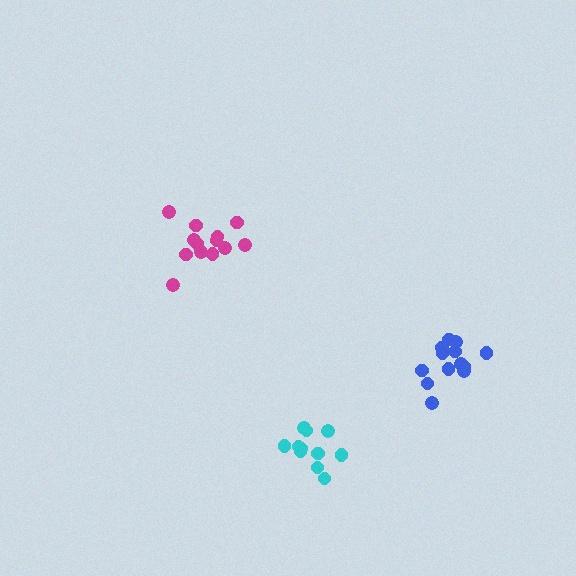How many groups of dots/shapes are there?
There are 3 groups.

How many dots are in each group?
Group 1: 13 dots, Group 2: 11 dots, Group 3: 13 dots (37 total).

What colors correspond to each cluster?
The clusters are colored: magenta, cyan, blue.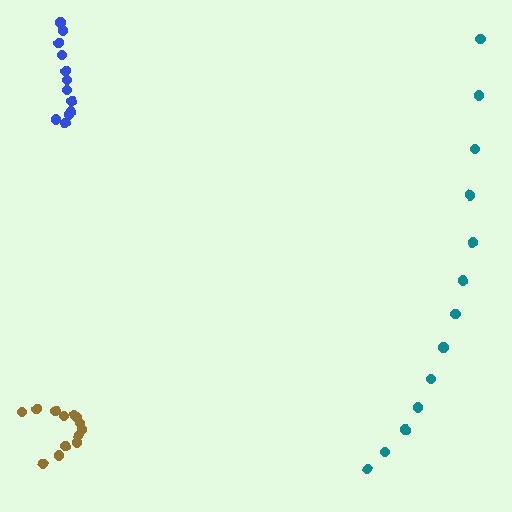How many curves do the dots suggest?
There are 3 distinct paths.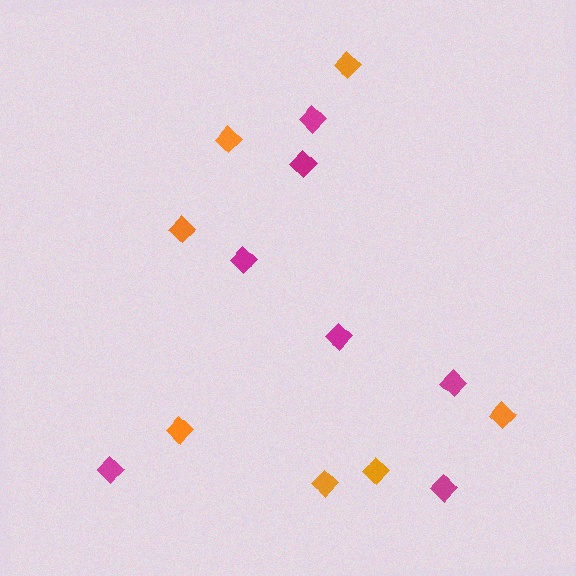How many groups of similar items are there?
There are 2 groups: one group of orange diamonds (7) and one group of magenta diamonds (7).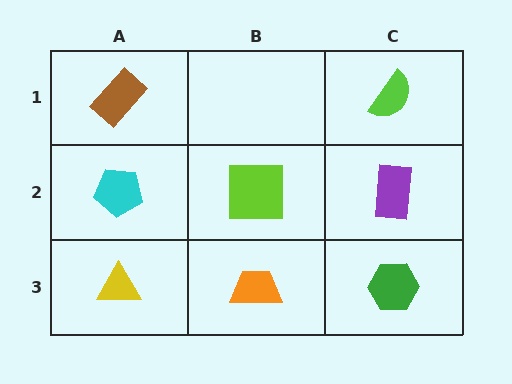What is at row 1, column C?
A lime semicircle.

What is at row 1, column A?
A brown rectangle.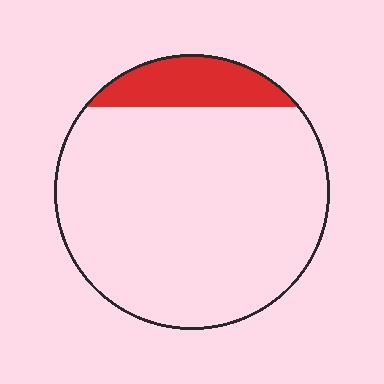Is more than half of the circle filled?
No.